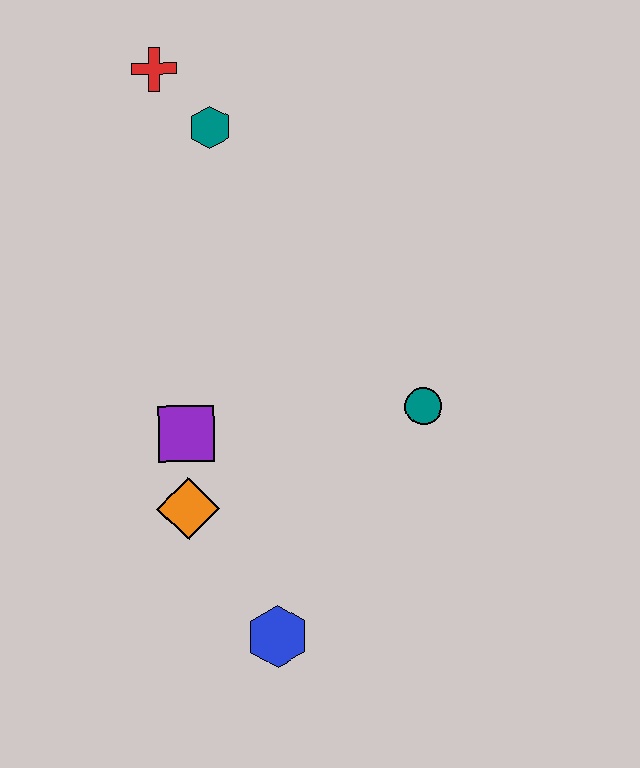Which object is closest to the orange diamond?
The purple square is closest to the orange diamond.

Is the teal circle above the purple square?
Yes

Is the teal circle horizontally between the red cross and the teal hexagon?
No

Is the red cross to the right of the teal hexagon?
No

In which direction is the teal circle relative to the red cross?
The teal circle is below the red cross.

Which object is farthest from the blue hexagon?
The red cross is farthest from the blue hexagon.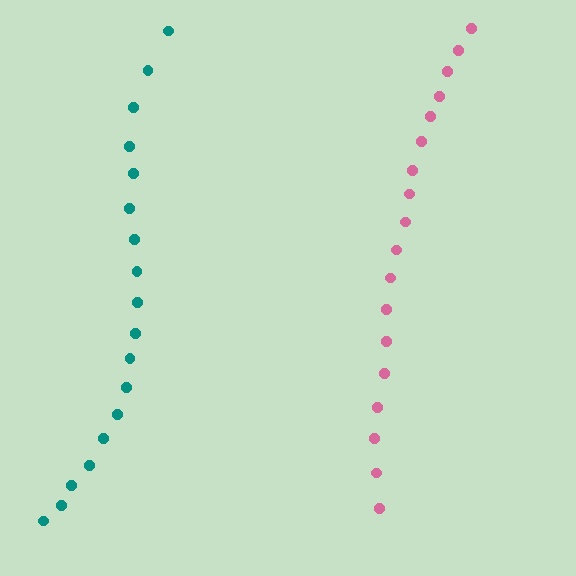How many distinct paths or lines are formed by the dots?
There are 2 distinct paths.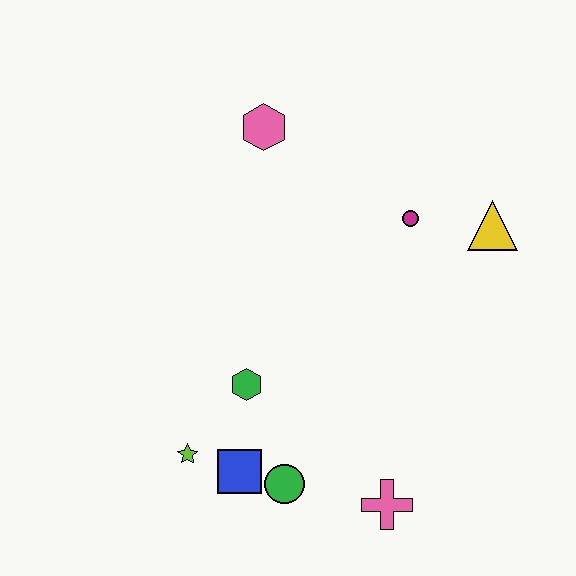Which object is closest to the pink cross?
The green circle is closest to the pink cross.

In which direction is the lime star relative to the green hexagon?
The lime star is below the green hexagon.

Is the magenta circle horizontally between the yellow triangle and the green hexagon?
Yes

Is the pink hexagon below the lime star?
No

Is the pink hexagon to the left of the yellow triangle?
Yes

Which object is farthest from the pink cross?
The pink hexagon is farthest from the pink cross.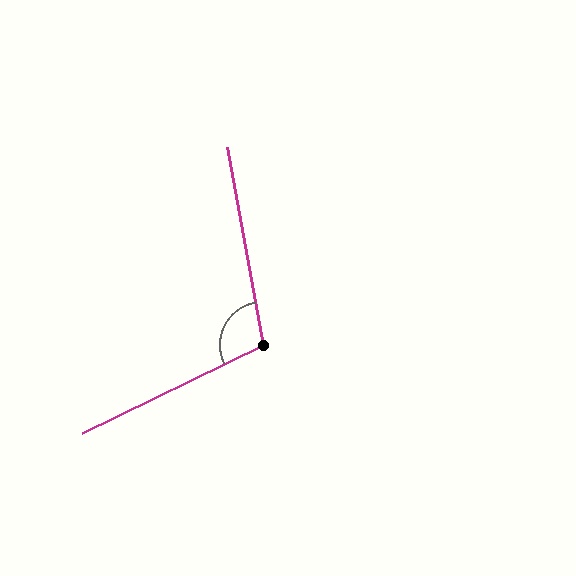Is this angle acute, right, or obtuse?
It is obtuse.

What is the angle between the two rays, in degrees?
Approximately 106 degrees.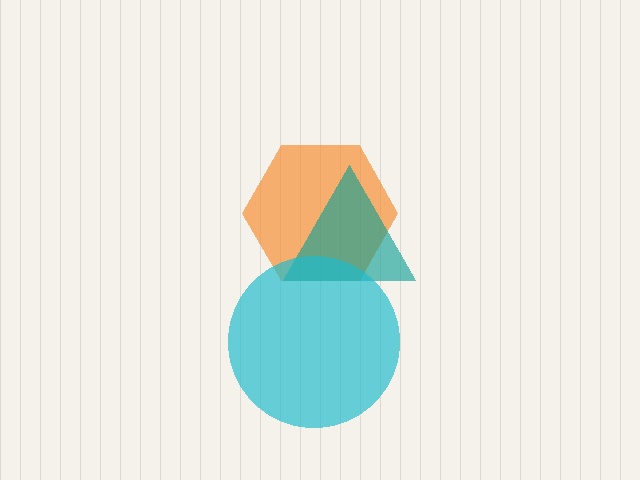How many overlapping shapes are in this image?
There are 3 overlapping shapes in the image.